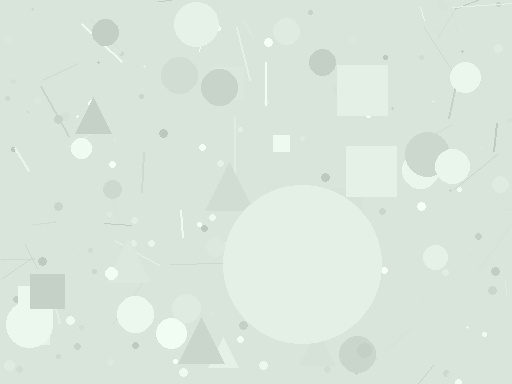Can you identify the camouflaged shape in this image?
The camouflaged shape is a circle.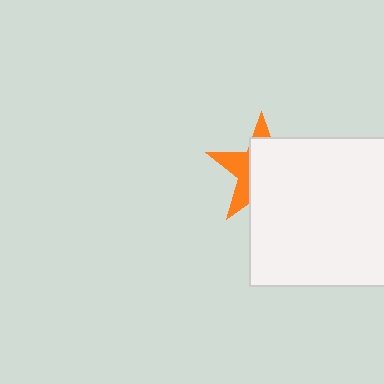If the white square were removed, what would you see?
You would see the complete orange star.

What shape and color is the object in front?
The object in front is a white square.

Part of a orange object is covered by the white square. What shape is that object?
It is a star.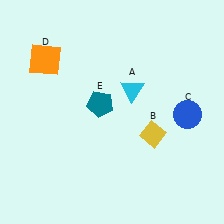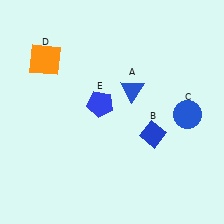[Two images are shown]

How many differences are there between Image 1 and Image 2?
There are 3 differences between the two images.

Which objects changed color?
A changed from cyan to blue. B changed from yellow to blue. E changed from teal to blue.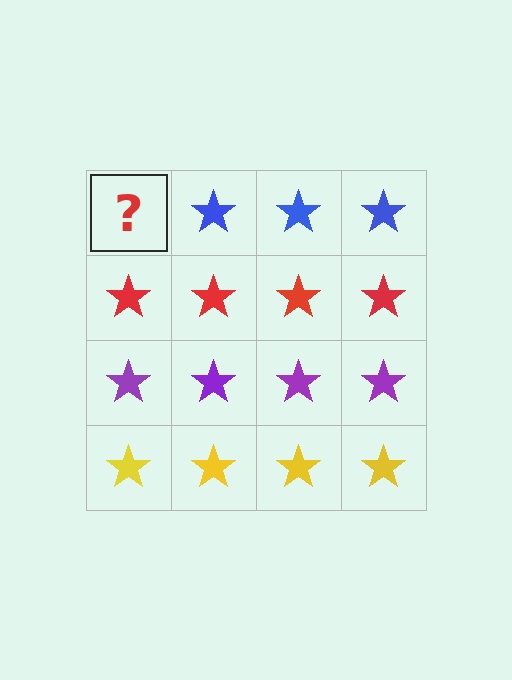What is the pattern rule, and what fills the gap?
The rule is that each row has a consistent color. The gap should be filled with a blue star.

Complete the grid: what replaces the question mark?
The question mark should be replaced with a blue star.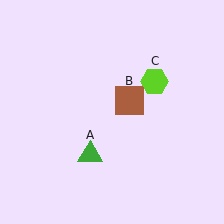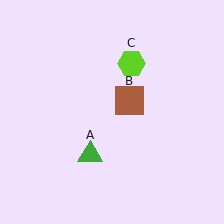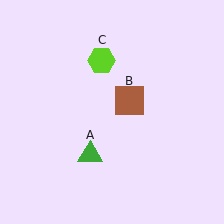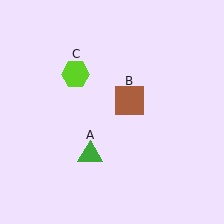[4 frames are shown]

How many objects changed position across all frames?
1 object changed position: lime hexagon (object C).